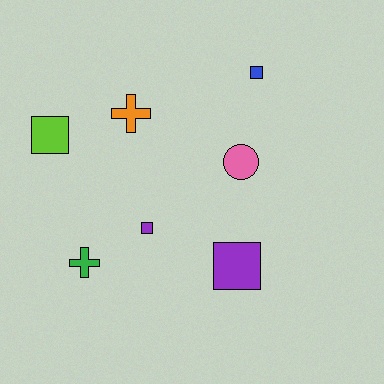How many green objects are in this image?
There is 1 green object.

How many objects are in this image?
There are 7 objects.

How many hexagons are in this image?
There are no hexagons.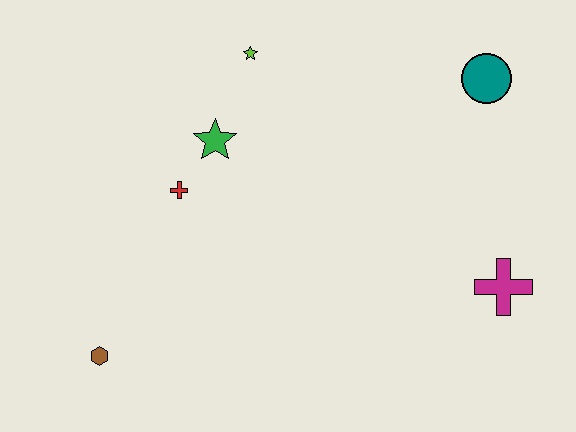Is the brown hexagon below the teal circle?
Yes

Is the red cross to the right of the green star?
No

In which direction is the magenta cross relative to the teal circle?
The magenta cross is below the teal circle.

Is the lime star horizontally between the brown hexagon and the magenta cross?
Yes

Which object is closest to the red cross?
The green star is closest to the red cross.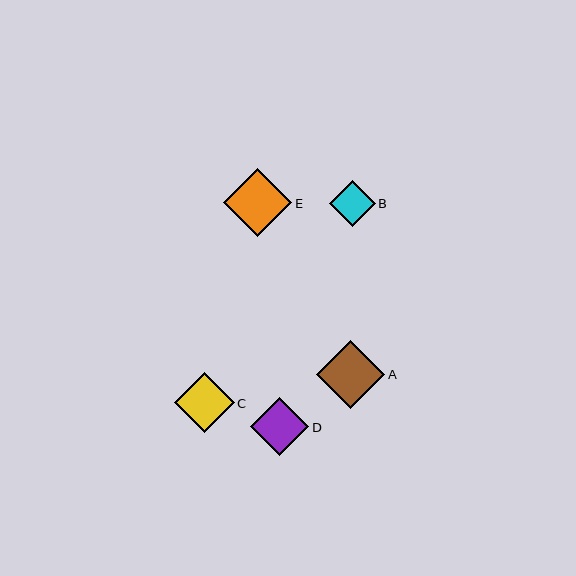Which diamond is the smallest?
Diamond B is the smallest with a size of approximately 46 pixels.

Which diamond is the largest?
Diamond E is the largest with a size of approximately 68 pixels.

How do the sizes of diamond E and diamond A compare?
Diamond E and diamond A are approximately the same size.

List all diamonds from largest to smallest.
From largest to smallest: E, A, C, D, B.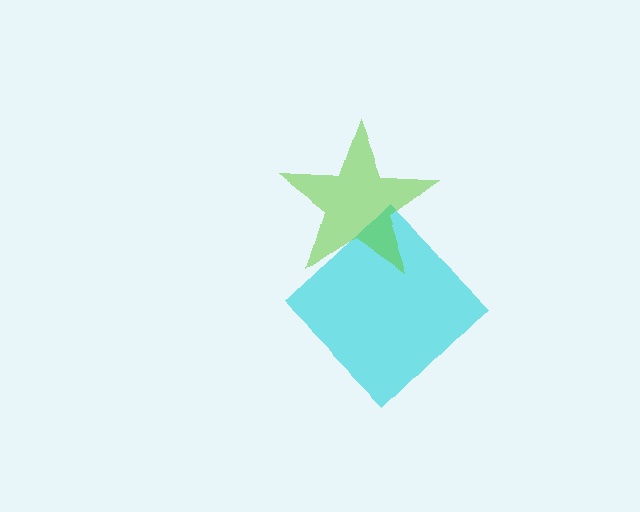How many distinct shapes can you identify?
There are 2 distinct shapes: a cyan diamond, a lime star.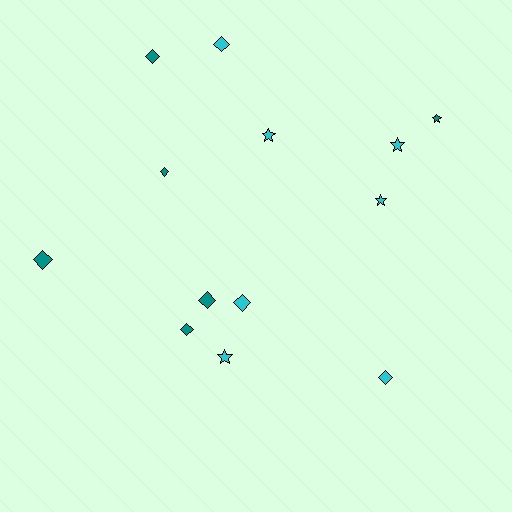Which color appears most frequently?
Cyan, with 7 objects.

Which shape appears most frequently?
Diamond, with 8 objects.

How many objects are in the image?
There are 13 objects.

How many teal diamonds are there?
There are 5 teal diamonds.